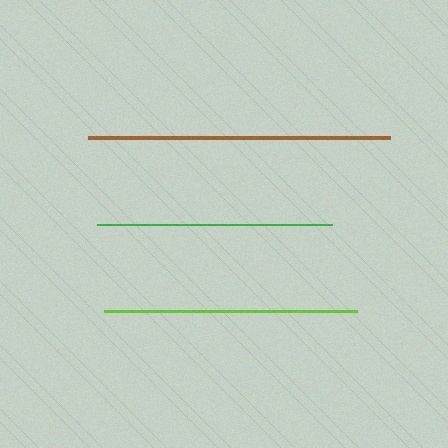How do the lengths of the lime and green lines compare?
The lime and green lines are approximately the same length.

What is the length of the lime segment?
The lime segment is approximately 253 pixels long.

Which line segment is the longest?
The brown line is the longest at approximately 303 pixels.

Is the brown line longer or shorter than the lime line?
The brown line is longer than the lime line.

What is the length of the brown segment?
The brown segment is approximately 303 pixels long.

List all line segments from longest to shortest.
From longest to shortest: brown, lime, green.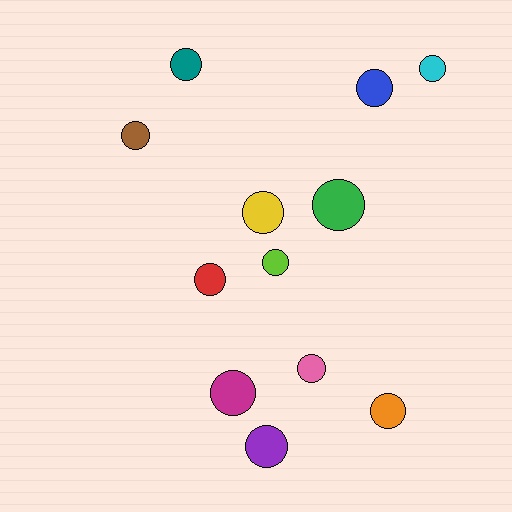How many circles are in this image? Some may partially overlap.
There are 12 circles.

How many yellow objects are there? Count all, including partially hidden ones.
There is 1 yellow object.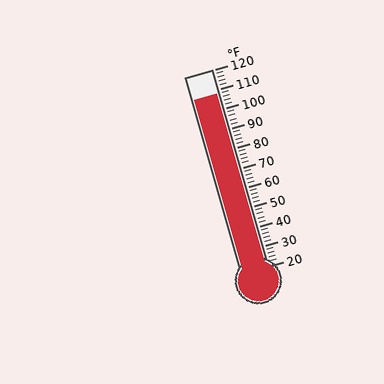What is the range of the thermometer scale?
The thermometer scale ranges from 20°F to 120°F.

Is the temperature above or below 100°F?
The temperature is above 100°F.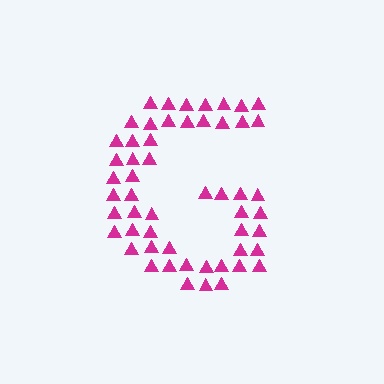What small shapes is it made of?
It is made of small triangles.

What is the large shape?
The large shape is the letter G.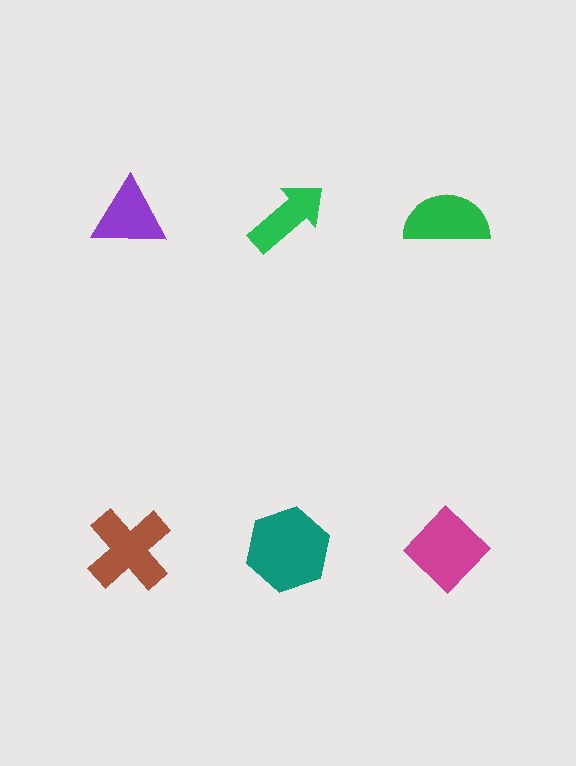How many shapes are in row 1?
3 shapes.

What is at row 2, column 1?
A brown cross.